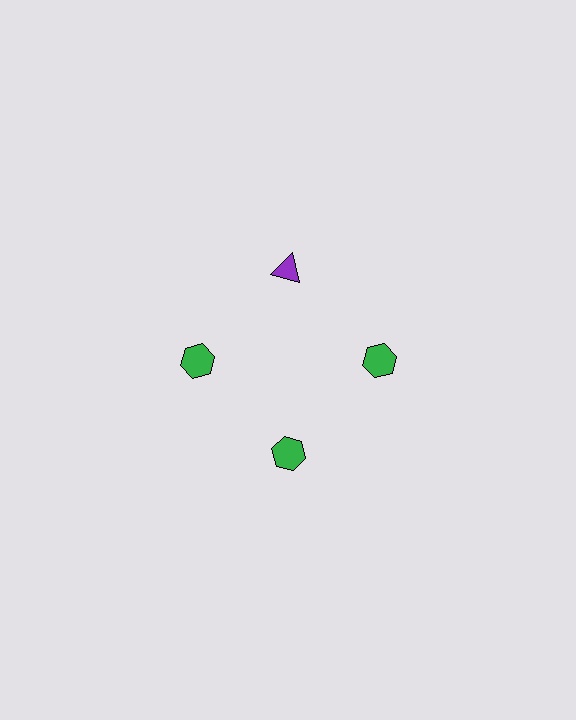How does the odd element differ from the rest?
It differs in both color (purple instead of green) and shape (triangle instead of hexagon).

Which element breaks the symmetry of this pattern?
The purple triangle at roughly the 12 o'clock position breaks the symmetry. All other shapes are green hexagons.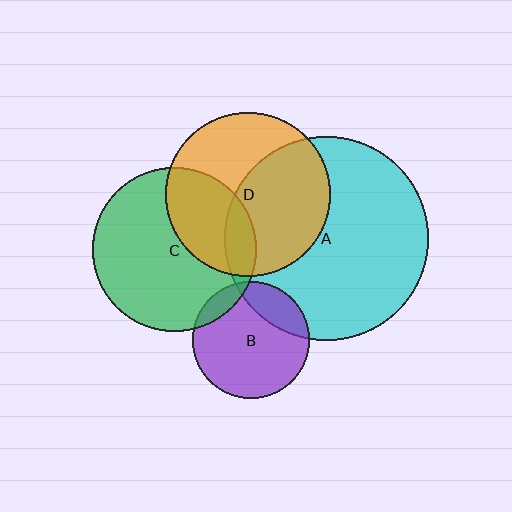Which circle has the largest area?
Circle A (cyan).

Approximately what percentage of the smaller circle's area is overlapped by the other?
Approximately 10%.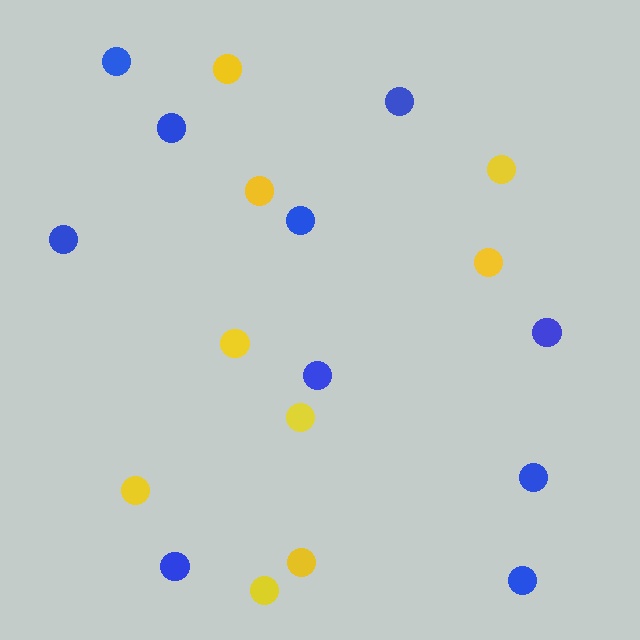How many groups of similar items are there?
There are 2 groups: one group of blue circles (10) and one group of yellow circles (9).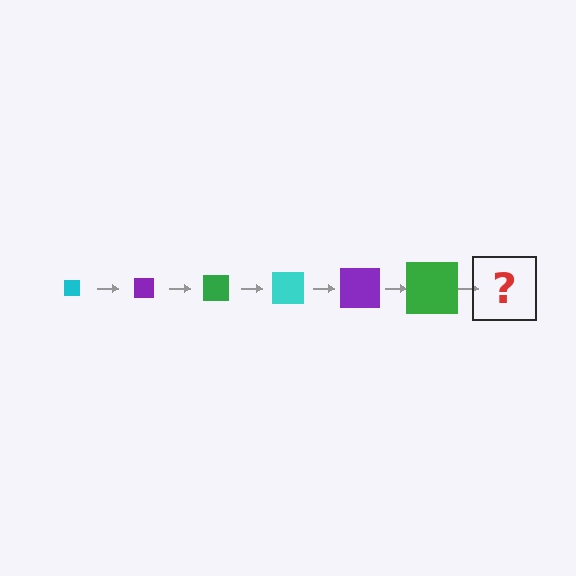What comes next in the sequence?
The next element should be a cyan square, larger than the previous one.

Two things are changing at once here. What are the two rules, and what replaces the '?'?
The two rules are that the square grows larger each step and the color cycles through cyan, purple, and green. The '?' should be a cyan square, larger than the previous one.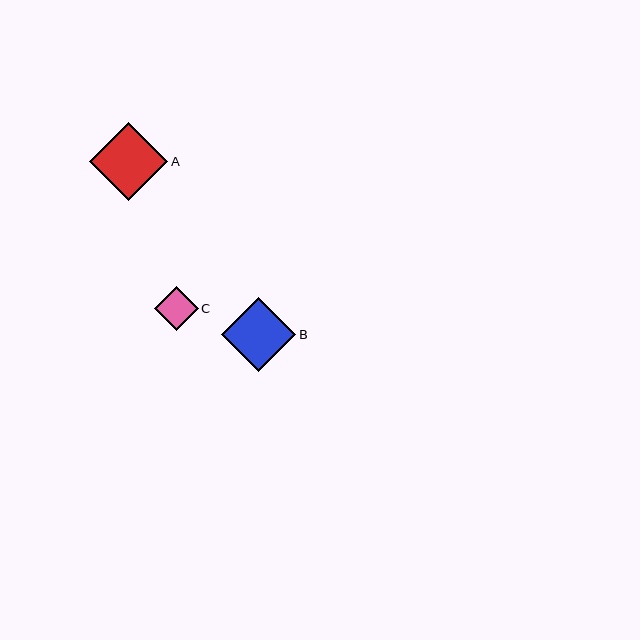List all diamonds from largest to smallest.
From largest to smallest: A, B, C.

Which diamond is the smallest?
Diamond C is the smallest with a size of approximately 44 pixels.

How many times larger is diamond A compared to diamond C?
Diamond A is approximately 1.8 times the size of diamond C.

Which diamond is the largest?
Diamond A is the largest with a size of approximately 78 pixels.